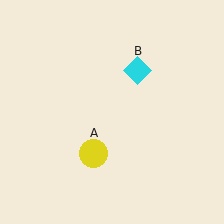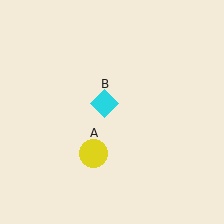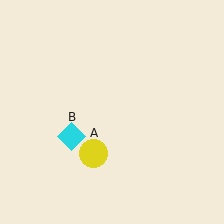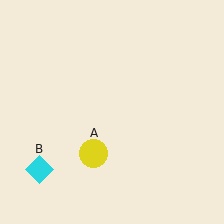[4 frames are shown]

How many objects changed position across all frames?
1 object changed position: cyan diamond (object B).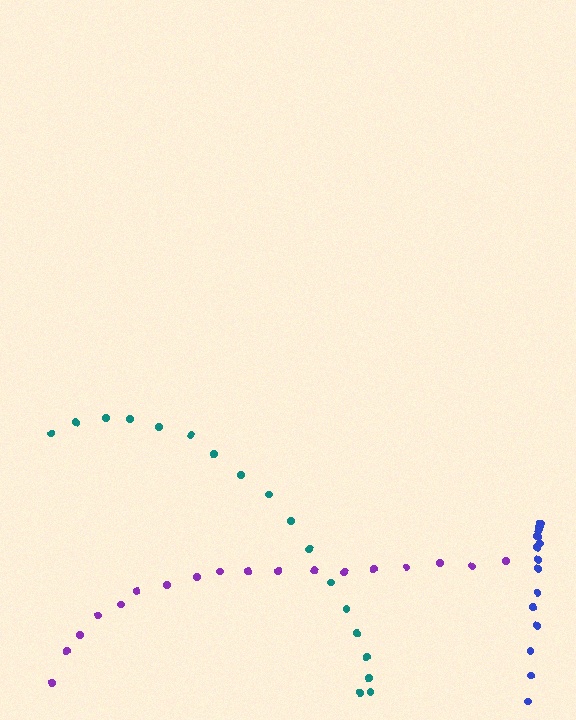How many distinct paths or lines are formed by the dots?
There are 3 distinct paths.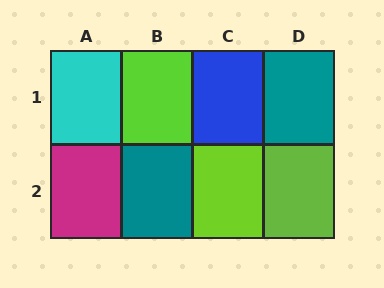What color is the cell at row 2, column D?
Lime.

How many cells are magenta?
1 cell is magenta.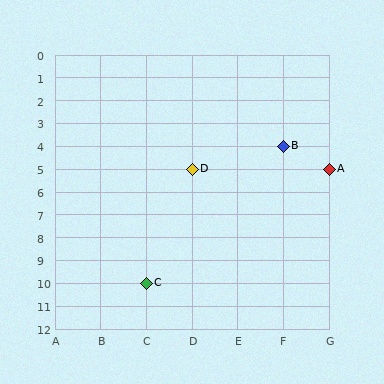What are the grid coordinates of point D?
Point D is at grid coordinates (D, 5).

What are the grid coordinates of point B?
Point B is at grid coordinates (F, 4).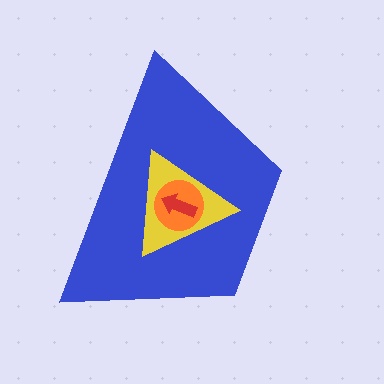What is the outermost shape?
The blue trapezoid.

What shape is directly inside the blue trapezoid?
The yellow triangle.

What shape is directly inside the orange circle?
The red arrow.